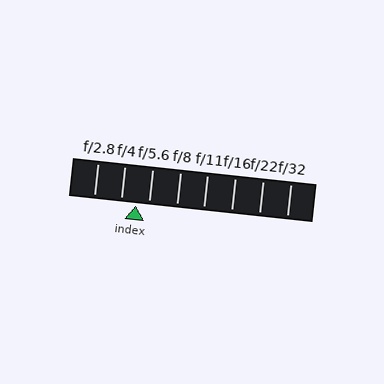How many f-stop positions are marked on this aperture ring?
There are 8 f-stop positions marked.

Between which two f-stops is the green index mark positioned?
The index mark is between f/4 and f/5.6.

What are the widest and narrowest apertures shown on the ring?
The widest aperture shown is f/2.8 and the narrowest is f/32.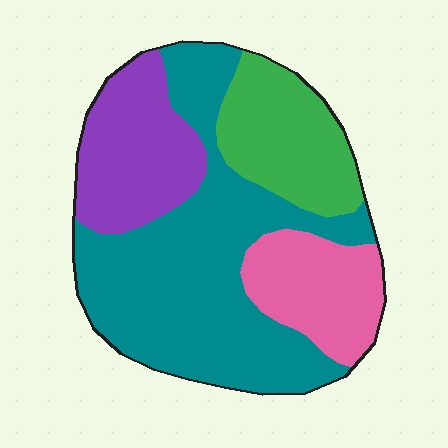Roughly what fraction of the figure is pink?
Pink covers 16% of the figure.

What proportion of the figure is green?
Green takes up about one sixth (1/6) of the figure.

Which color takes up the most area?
Teal, at roughly 50%.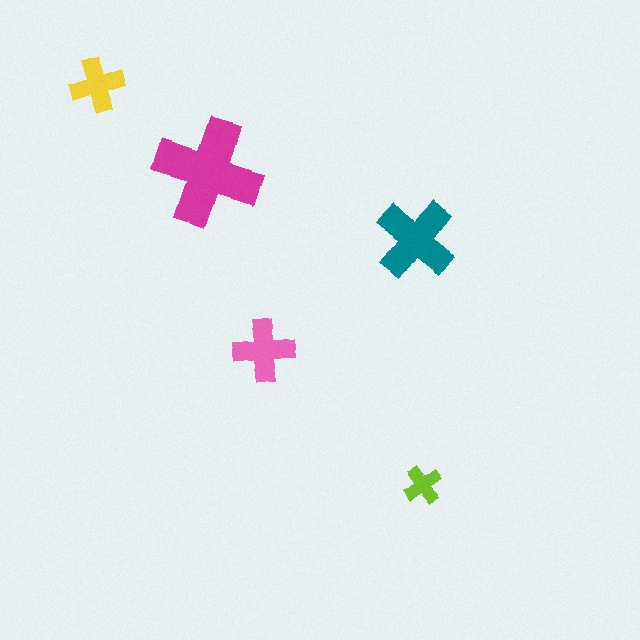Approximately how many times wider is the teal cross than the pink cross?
About 1.5 times wider.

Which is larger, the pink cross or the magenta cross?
The magenta one.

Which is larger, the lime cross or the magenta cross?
The magenta one.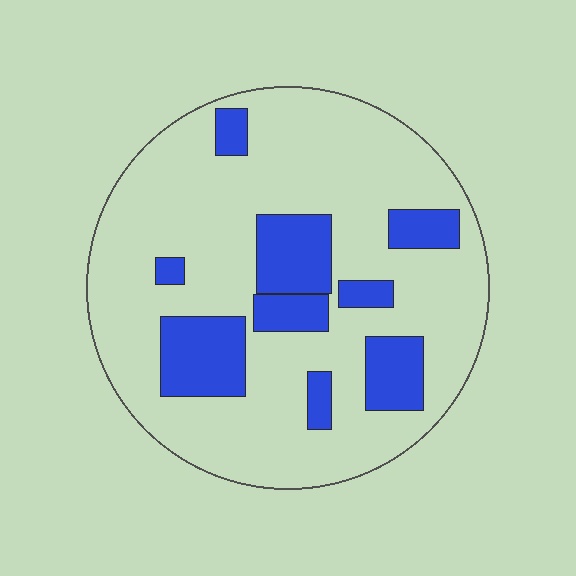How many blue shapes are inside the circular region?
9.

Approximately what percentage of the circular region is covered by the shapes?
Approximately 20%.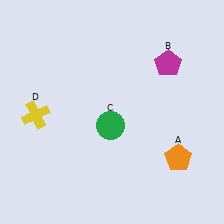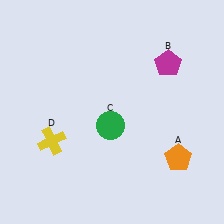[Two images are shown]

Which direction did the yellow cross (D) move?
The yellow cross (D) moved down.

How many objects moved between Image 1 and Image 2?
1 object moved between the two images.